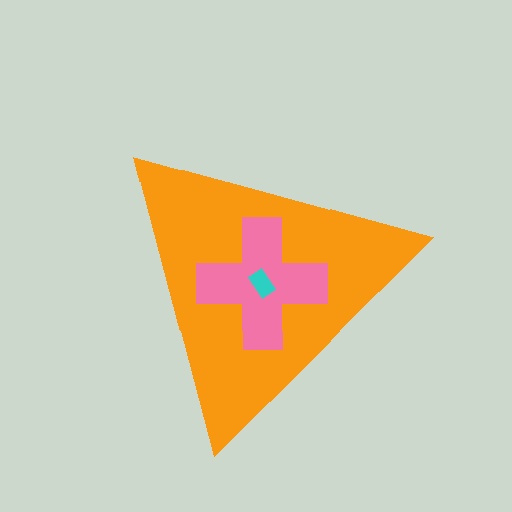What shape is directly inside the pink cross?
The cyan rectangle.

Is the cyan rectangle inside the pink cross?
Yes.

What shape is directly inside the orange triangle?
The pink cross.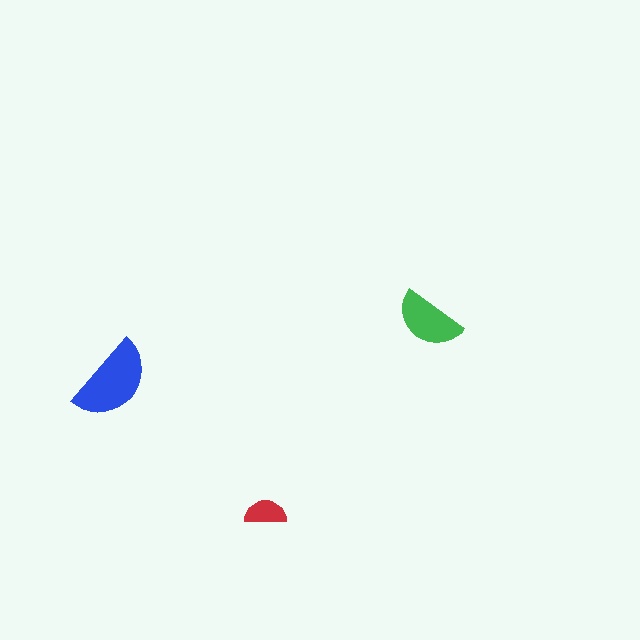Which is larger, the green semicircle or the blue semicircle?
The blue one.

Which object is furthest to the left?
The blue semicircle is leftmost.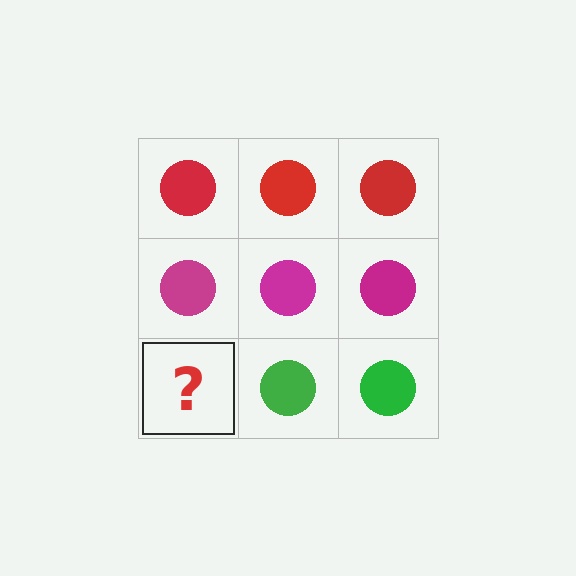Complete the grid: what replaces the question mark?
The question mark should be replaced with a green circle.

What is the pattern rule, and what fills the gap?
The rule is that each row has a consistent color. The gap should be filled with a green circle.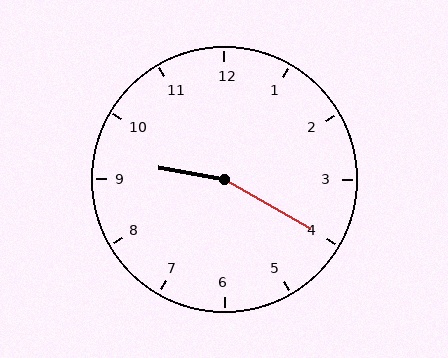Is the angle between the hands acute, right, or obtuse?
It is obtuse.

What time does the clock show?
9:20.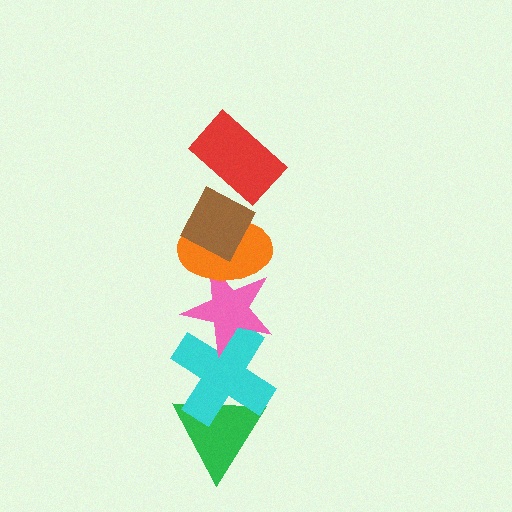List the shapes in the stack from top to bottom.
From top to bottom: the red rectangle, the brown diamond, the orange ellipse, the pink star, the cyan cross, the green triangle.